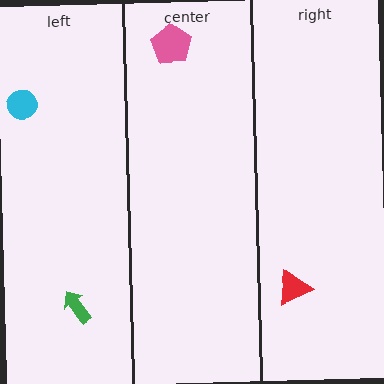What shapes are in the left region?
The green arrow, the cyan circle.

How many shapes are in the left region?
2.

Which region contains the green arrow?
The left region.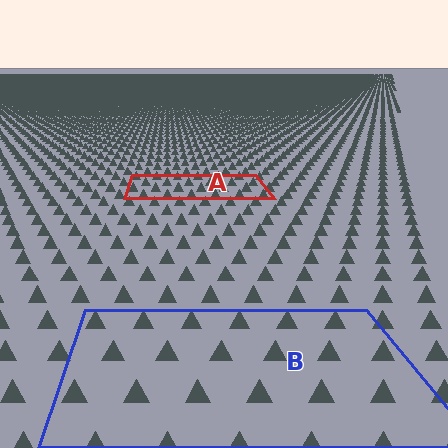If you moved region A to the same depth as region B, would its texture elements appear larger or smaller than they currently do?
They would appear larger. At a closer depth, the same texture elements are projected at a bigger on-screen size.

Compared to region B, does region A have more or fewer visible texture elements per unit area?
Region A has more texture elements per unit area — they are packed more densely because it is farther away.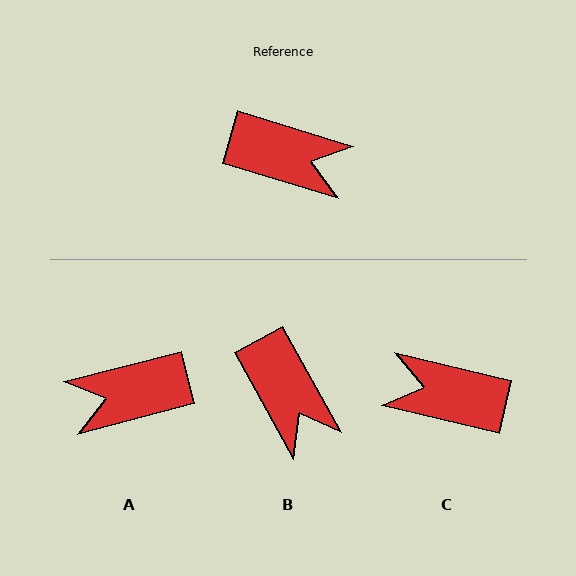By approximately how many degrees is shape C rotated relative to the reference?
Approximately 177 degrees clockwise.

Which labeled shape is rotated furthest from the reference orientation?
C, about 177 degrees away.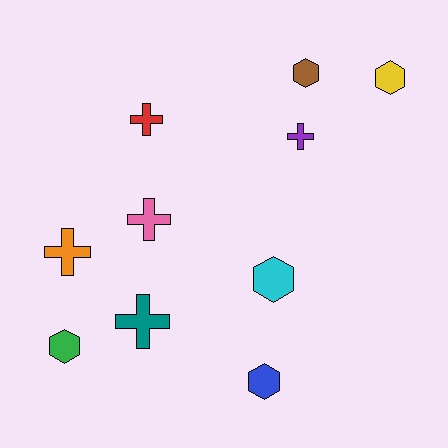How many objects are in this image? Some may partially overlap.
There are 10 objects.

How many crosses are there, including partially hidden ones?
There are 5 crosses.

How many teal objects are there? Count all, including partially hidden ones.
There is 1 teal object.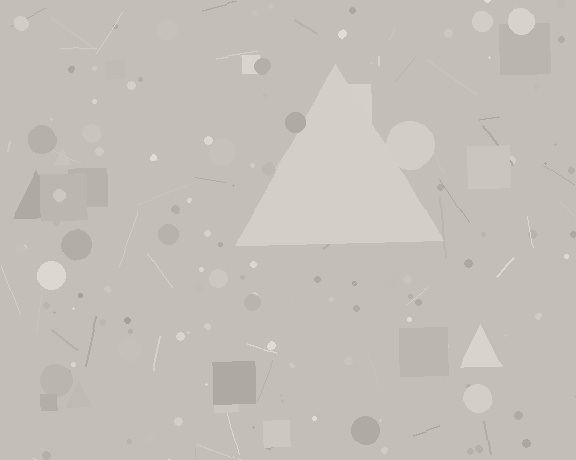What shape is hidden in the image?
A triangle is hidden in the image.